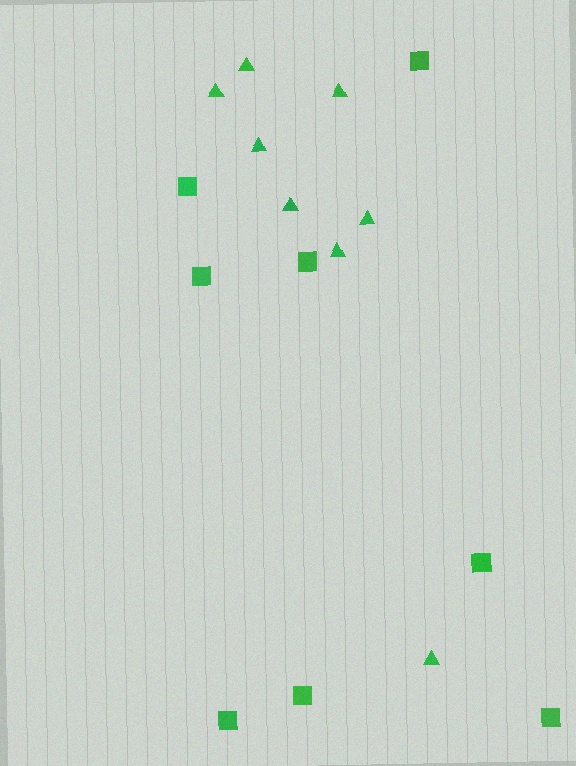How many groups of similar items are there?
There are 2 groups: one group of squares (8) and one group of triangles (8).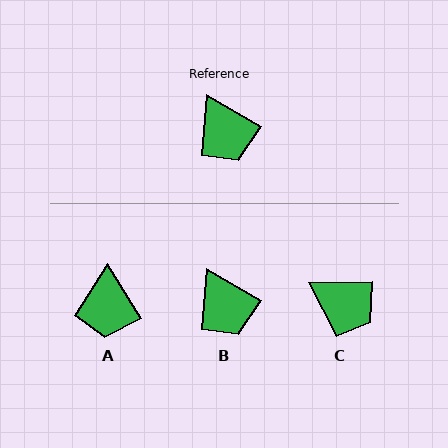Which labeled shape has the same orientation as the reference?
B.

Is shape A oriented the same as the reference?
No, it is off by about 28 degrees.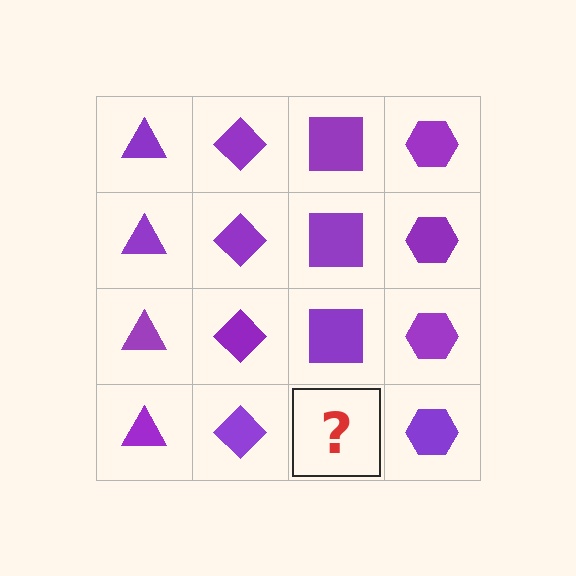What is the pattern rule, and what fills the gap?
The rule is that each column has a consistent shape. The gap should be filled with a purple square.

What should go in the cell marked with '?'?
The missing cell should contain a purple square.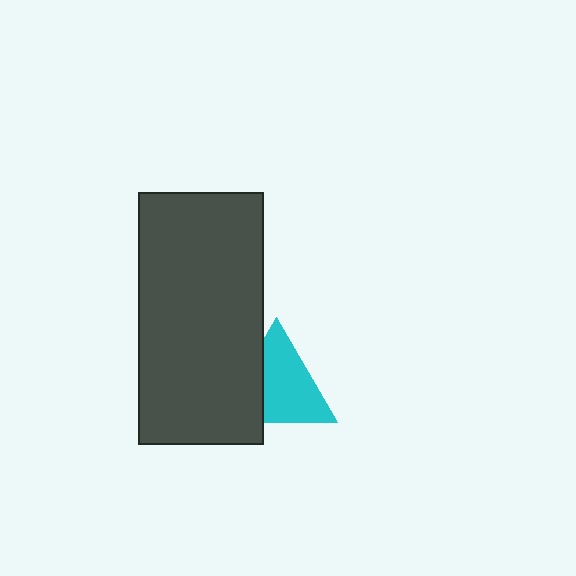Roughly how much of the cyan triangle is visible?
Most of it is visible (roughly 69%).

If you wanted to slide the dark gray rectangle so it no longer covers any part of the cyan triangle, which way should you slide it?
Slide it left — that is the most direct way to separate the two shapes.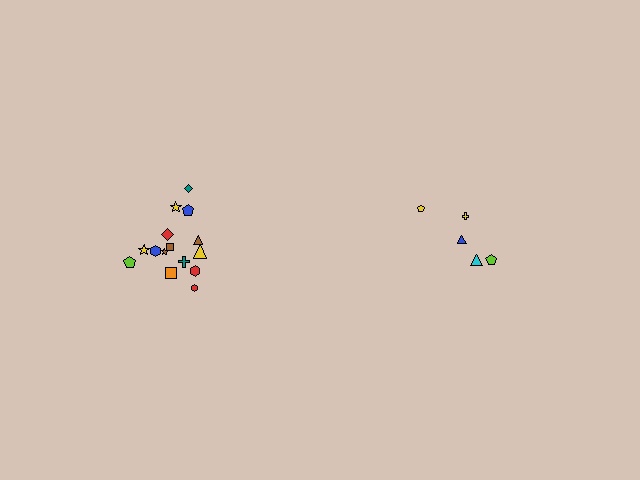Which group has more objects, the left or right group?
The left group.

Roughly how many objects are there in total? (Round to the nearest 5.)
Roughly 20 objects in total.